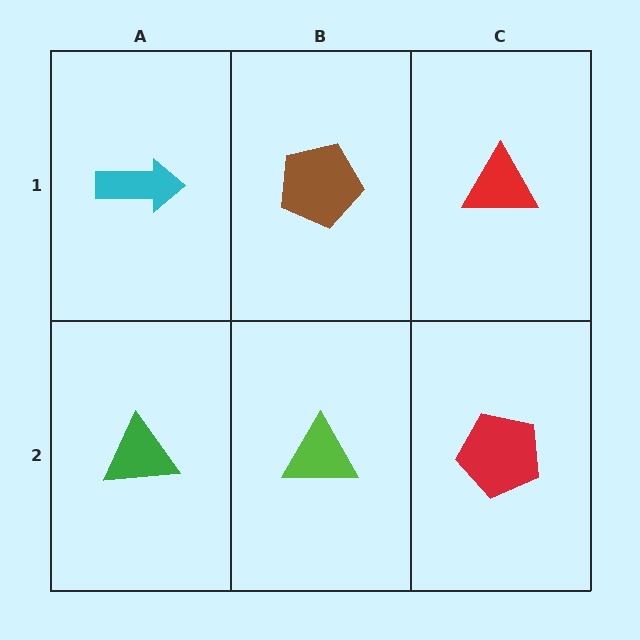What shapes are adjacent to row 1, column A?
A green triangle (row 2, column A), a brown pentagon (row 1, column B).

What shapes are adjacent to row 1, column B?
A lime triangle (row 2, column B), a cyan arrow (row 1, column A), a red triangle (row 1, column C).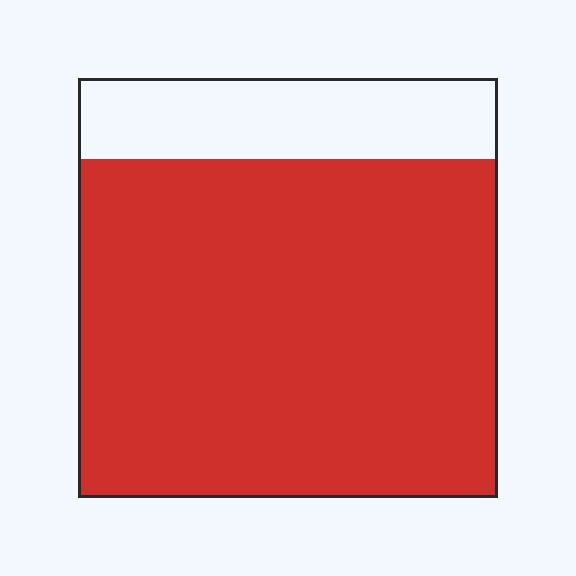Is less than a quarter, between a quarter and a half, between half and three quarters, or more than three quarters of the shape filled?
More than three quarters.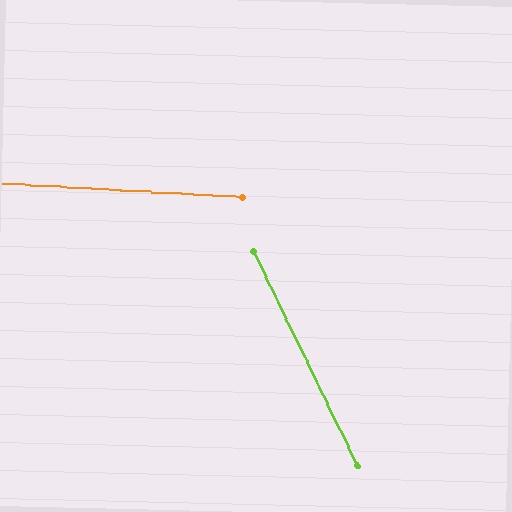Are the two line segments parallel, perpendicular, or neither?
Neither parallel nor perpendicular — they differ by about 61°.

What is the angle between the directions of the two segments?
Approximately 61 degrees.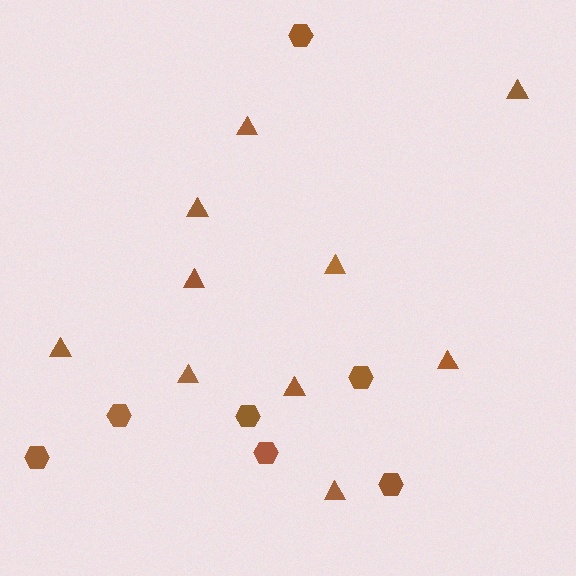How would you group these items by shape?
There are 2 groups: one group of triangles (10) and one group of hexagons (7).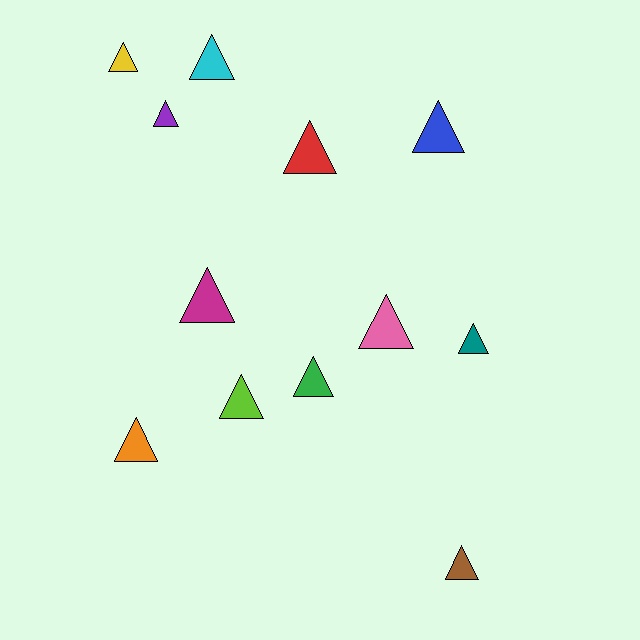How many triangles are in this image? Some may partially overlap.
There are 12 triangles.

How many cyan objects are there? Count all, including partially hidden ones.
There is 1 cyan object.